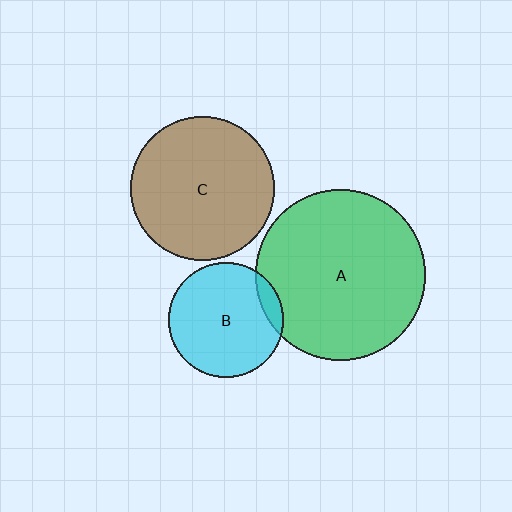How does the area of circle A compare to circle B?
Approximately 2.2 times.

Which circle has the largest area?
Circle A (green).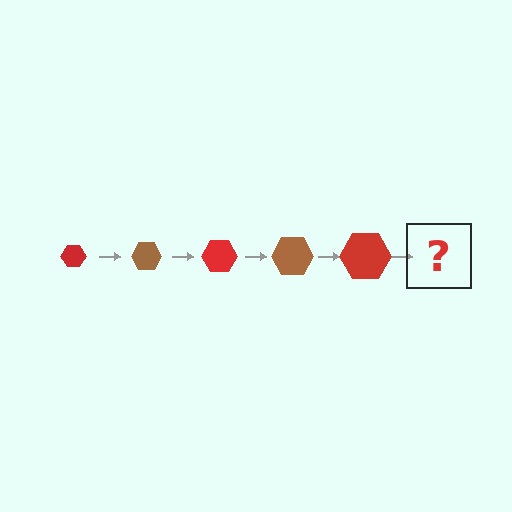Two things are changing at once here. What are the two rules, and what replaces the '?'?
The two rules are that the hexagon grows larger each step and the color cycles through red and brown. The '?' should be a brown hexagon, larger than the previous one.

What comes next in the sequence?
The next element should be a brown hexagon, larger than the previous one.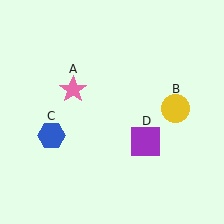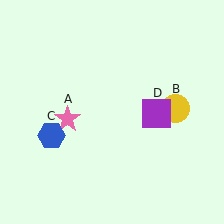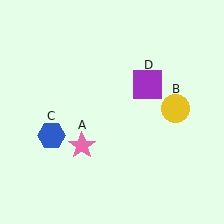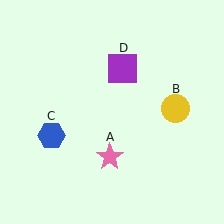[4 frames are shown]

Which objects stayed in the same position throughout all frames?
Yellow circle (object B) and blue hexagon (object C) remained stationary.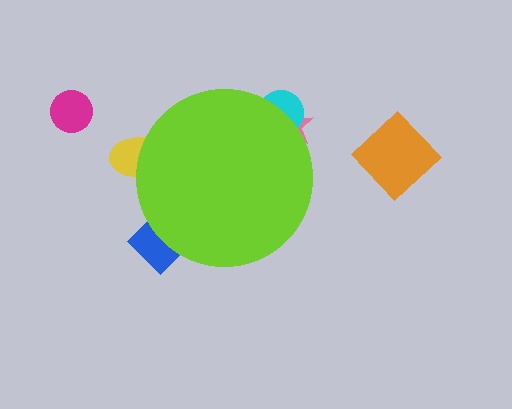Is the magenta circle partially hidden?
No, the magenta circle is fully visible.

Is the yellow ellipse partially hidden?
Yes, the yellow ellipse is partially hidden behind the lime circle.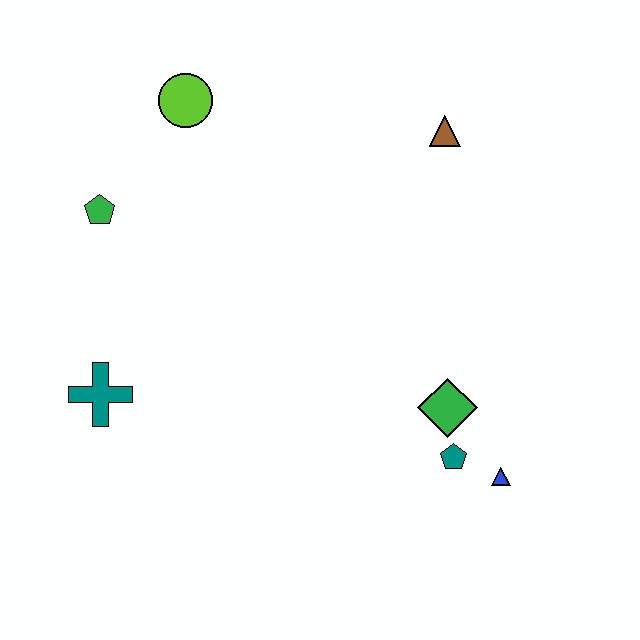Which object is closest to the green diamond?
The teal pentagon is closest to the green diamond.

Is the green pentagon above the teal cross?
Yes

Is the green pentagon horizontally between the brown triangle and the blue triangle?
No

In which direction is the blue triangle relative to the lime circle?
The blue triangle is below the lime circle.